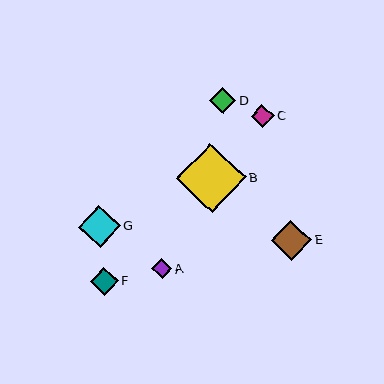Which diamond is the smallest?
Diamond A is the smallest with a size of approximately 20 pixels.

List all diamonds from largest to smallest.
From largest to smallest: B, G, E, F, D, C, A.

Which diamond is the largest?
Diamond B is the largest with a size of approximately 69 pixels.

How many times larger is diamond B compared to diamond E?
Diamond B is approximately 1.7 times the size of diamond E.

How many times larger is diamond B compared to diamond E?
Diamond B is approximately 1.7 times the size of diamond E.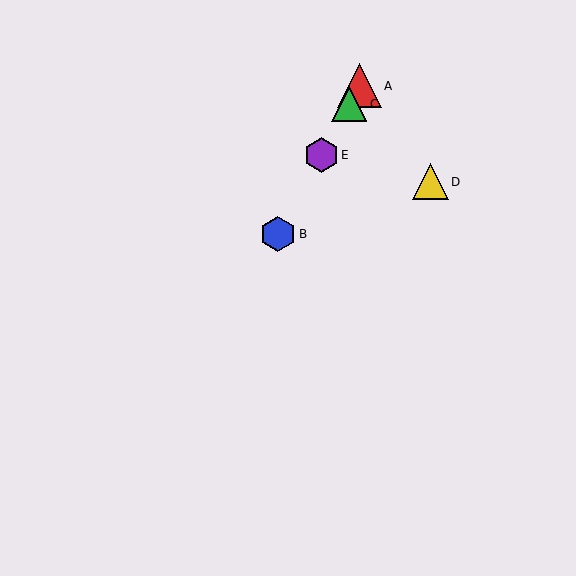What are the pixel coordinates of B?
Object B is at (278, 234).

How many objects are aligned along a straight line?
4 objects (A, B, C, E) are aligned along a straight line.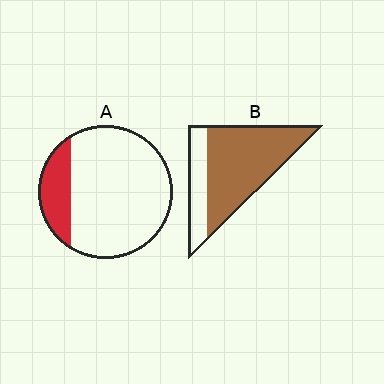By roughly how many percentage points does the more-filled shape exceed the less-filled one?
By roughly 55 percentage points (B over A).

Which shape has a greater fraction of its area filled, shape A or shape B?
Shape B.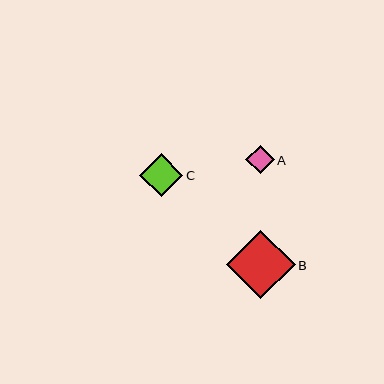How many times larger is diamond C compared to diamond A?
Diamond C is approximately 1.5 times the size of diamond A.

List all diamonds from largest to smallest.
From largest to smallest: B, C, A.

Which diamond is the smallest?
Diamond A is the smallest with a size of approximately 28 pixels.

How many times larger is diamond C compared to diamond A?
Diamond C is approximately 1.5 times the size of diamond A.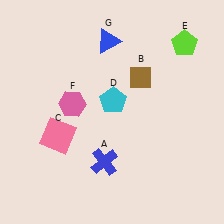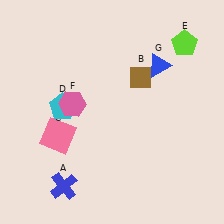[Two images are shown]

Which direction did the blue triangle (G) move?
The blue triangle (G) moved right.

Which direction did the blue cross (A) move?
The blue cross (A) moved left.